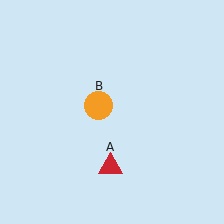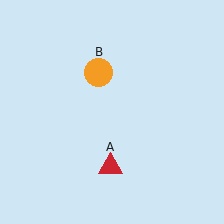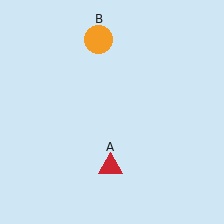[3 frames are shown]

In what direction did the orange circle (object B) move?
The orange circle (object B) moved up.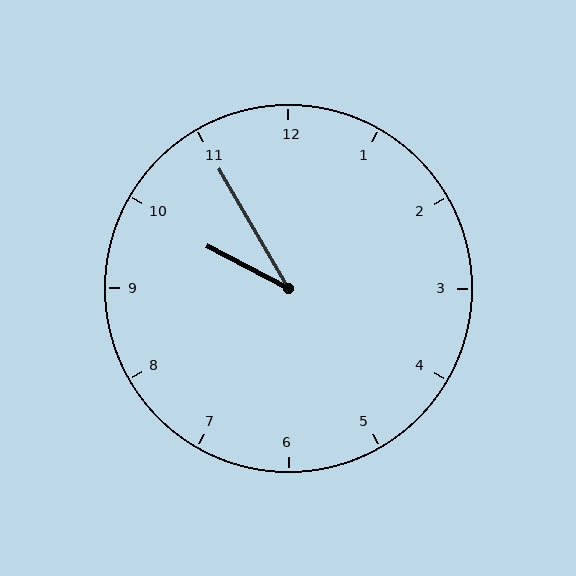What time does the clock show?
9:55.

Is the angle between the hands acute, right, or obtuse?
It is acute.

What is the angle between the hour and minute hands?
Approximately 32 degrees.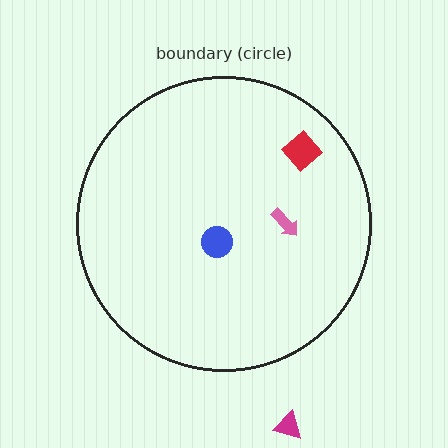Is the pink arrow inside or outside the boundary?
Inside.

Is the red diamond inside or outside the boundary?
Inside.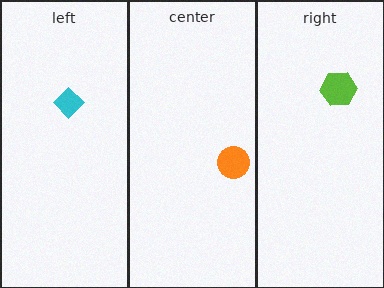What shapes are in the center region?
The orange circle.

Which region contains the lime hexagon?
The right region.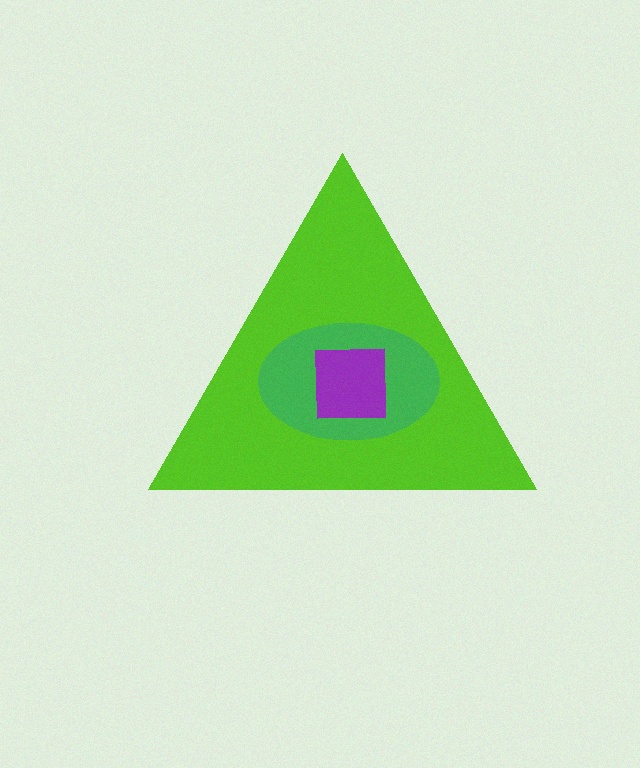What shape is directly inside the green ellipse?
The purple square.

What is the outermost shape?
The lime triangle.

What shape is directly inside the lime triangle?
The green ellipse.